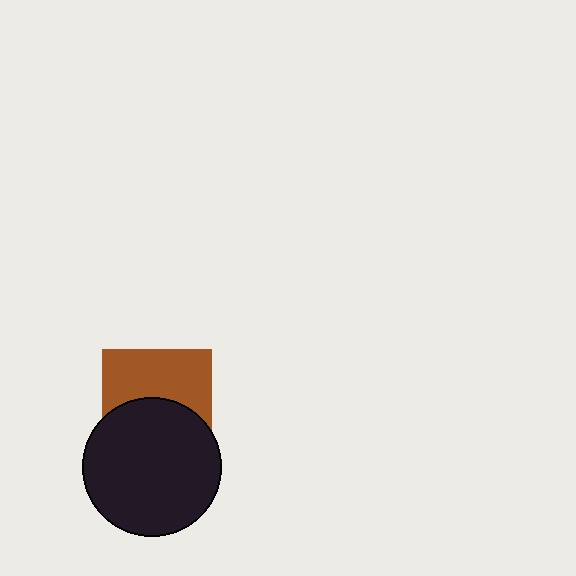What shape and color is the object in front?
The object in front is a black circle.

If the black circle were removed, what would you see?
You would see the complete brown square.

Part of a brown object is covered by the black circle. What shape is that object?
It is a square.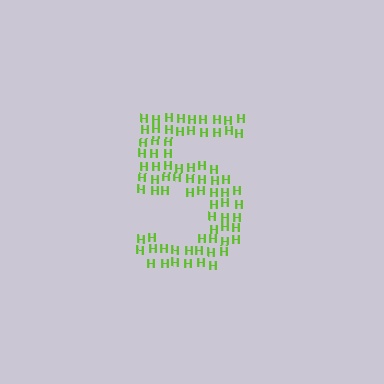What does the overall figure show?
The overall figure shows the digit 5.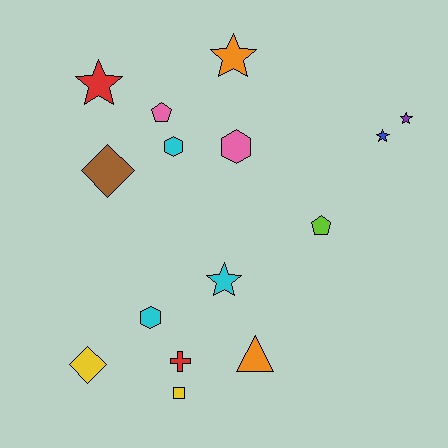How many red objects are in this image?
There are 2 red objects.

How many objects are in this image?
There are 15 objects.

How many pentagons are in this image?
There are 2 pentagons.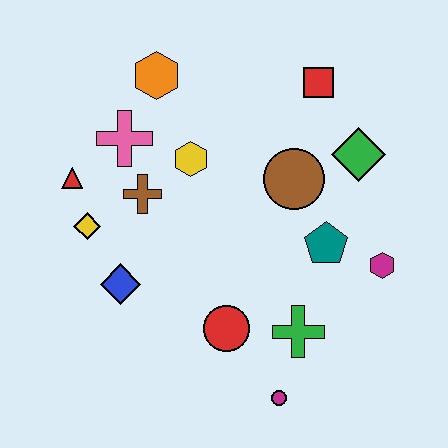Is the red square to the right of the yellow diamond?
Yes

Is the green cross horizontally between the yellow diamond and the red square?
Yes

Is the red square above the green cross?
Yes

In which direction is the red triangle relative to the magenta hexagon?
The red triangle is to the left of the magenta hexagon.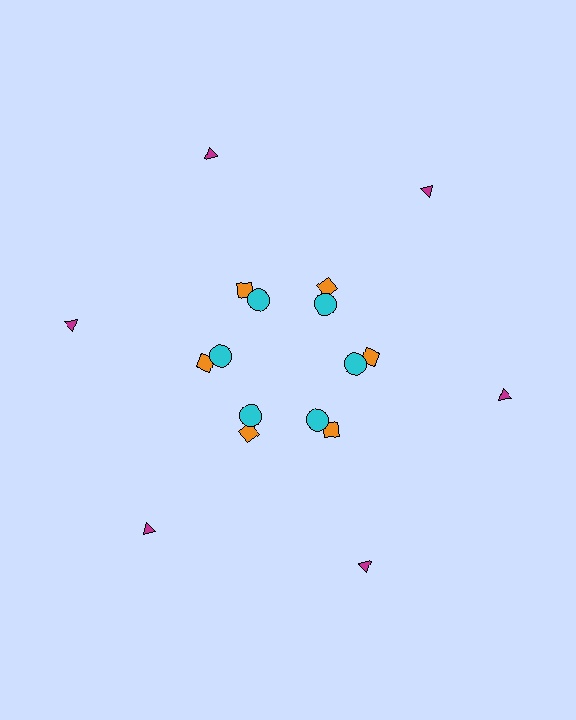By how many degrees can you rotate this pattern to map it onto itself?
The pattern maps onto itself every 60 degrees of rotation.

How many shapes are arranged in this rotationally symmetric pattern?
There are 18 shapes, arranged in 6 groups of 3.